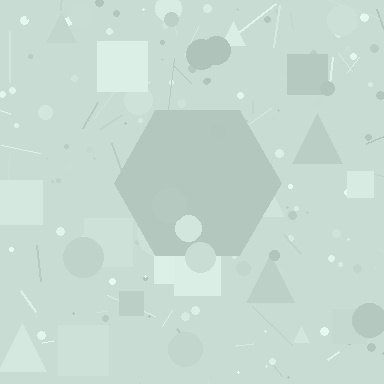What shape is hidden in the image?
A hexagon is hidden in the image.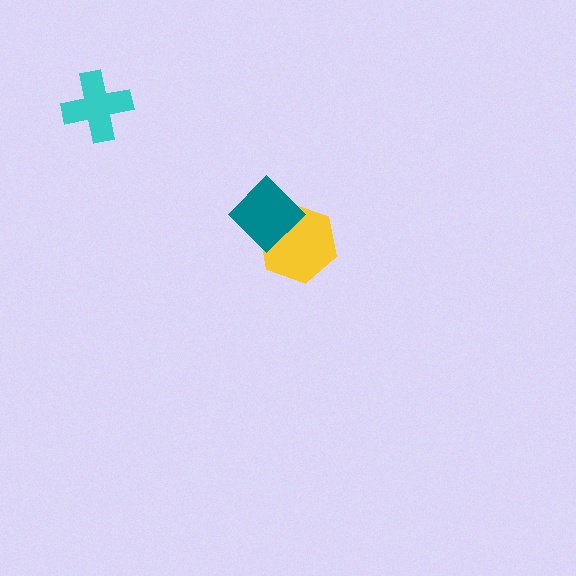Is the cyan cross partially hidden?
No, no other shape covers it.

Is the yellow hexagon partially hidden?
Yes, it is partially covered by another shape.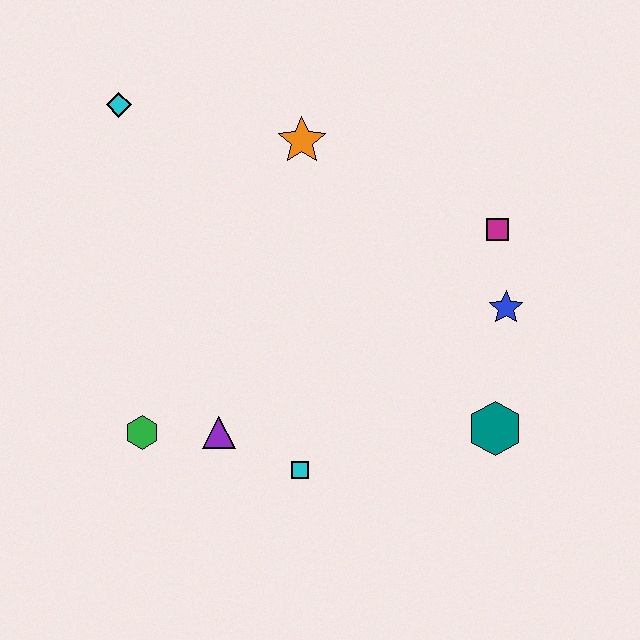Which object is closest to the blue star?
The magenta square is closest to the blue star.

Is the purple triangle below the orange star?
Yes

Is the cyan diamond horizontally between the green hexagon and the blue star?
No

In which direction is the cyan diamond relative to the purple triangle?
The cyan diamond is above the purple triangle.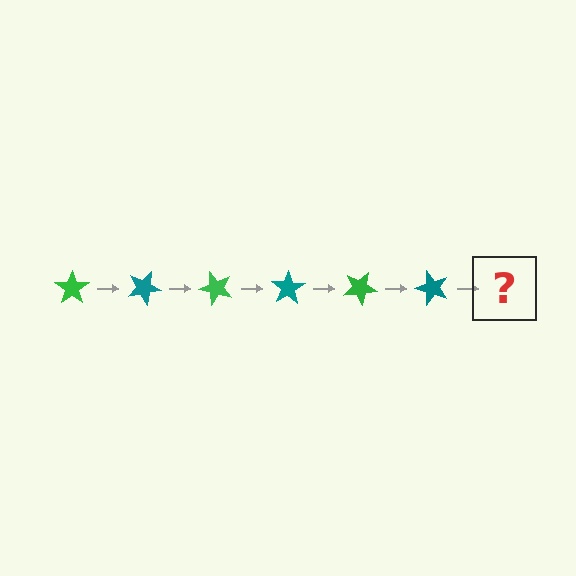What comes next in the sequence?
The next element should be a green star, rotated 150 degrees from the start.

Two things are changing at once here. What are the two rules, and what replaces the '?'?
The two rules are that it rotates 25 degrees each step and the color cycles through green and teal. The '?' should be a green star, rotated 150 degrees from the start.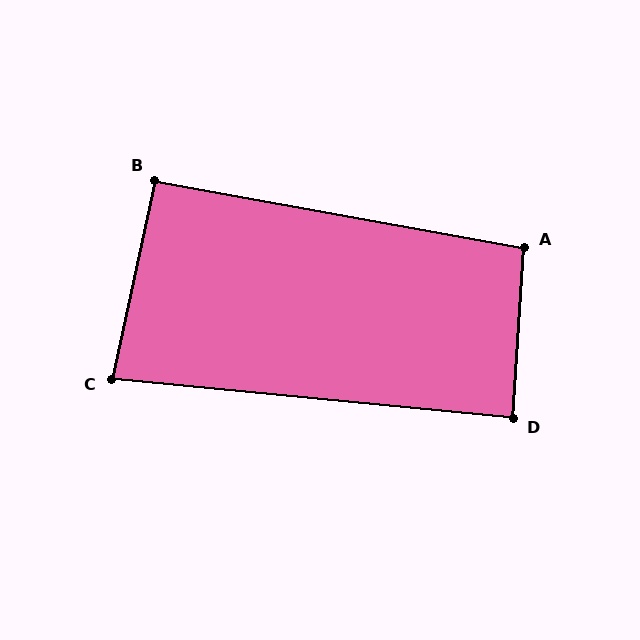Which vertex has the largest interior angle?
A, at approximately 97 degrees.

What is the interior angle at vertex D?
Approximately 88 degrees (approximately right).